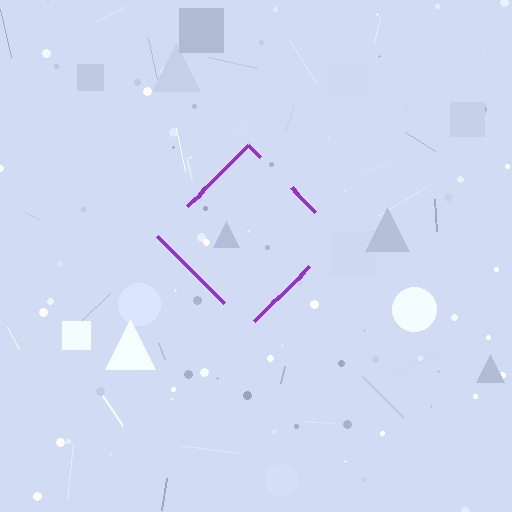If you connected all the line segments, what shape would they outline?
They would outline a diamond.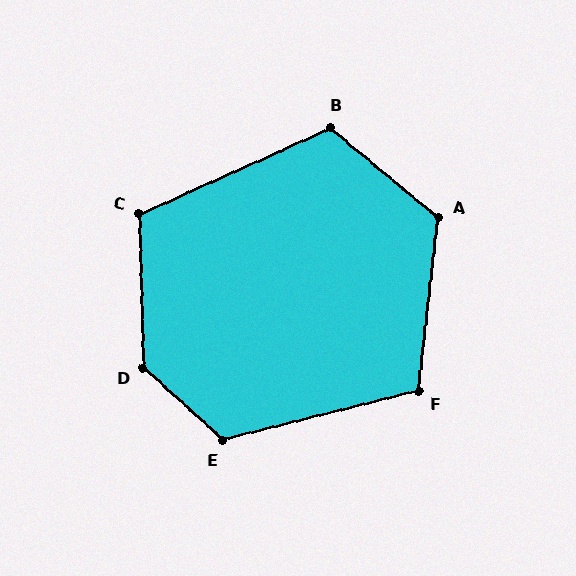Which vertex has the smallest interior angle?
F, at approximately 111 degrees.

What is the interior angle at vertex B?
Approximately 116 degrees (obtuse).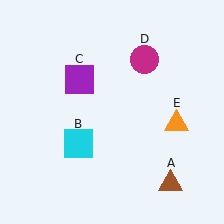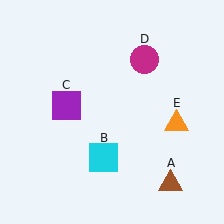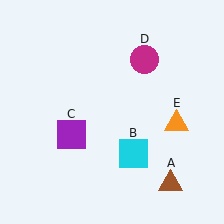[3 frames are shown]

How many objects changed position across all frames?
2 objects changed position: cyan square (object B), purple square (object C).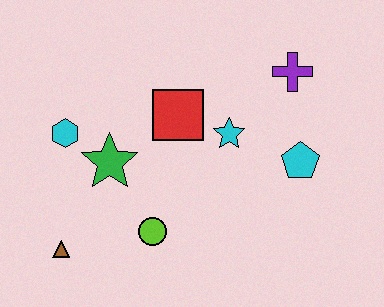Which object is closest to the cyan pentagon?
The cyan star is closest to the cyan pentagon.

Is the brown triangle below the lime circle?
Yes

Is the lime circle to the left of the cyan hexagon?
No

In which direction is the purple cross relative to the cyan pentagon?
The purple cross is above the cyan pentagon.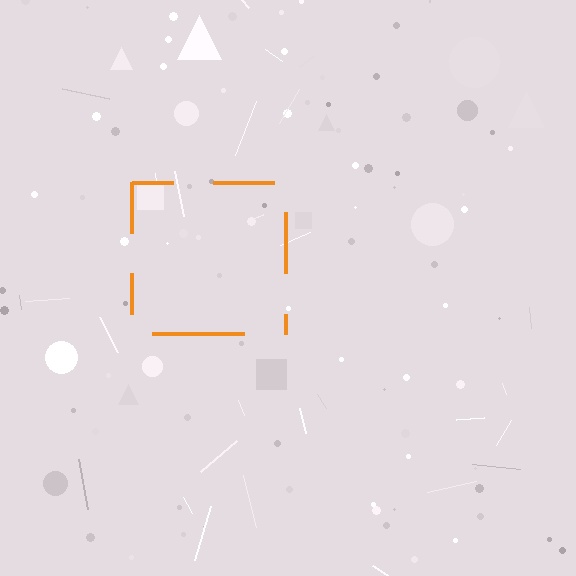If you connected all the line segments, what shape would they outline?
They would outline a square.